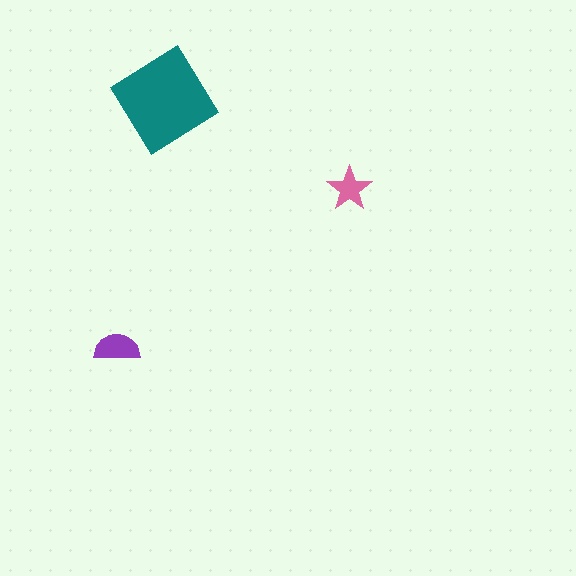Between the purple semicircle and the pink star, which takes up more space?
The purple semicircle.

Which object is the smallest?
The pink star.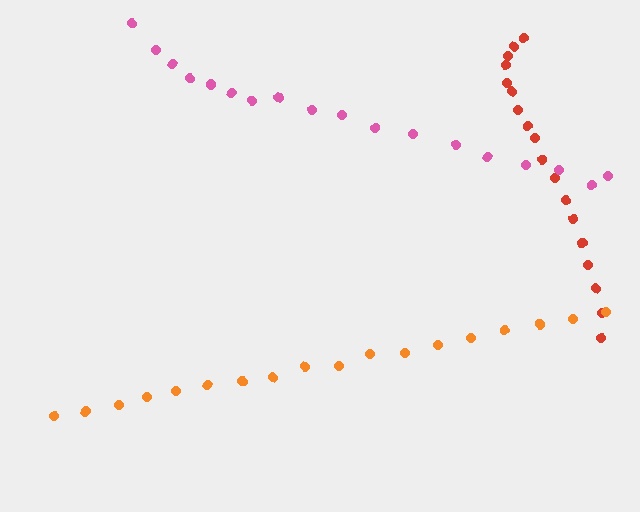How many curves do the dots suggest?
There are 3 distinct paths.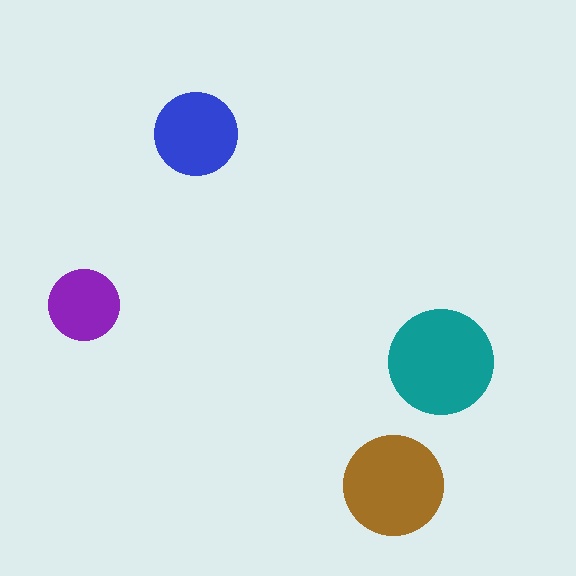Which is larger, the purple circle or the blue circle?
The blue one.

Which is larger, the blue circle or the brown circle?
The brown one.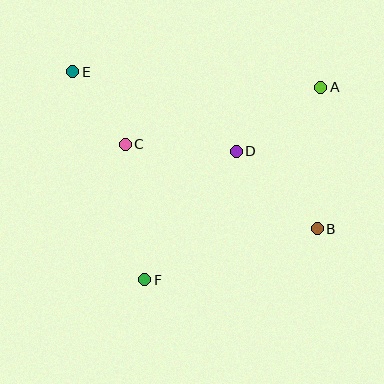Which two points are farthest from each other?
Points B and E are farthest from each other.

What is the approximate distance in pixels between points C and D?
The distance between C and D is approximately 111 pixels.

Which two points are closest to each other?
Points C and E are closest to each other.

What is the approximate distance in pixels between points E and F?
The distance between E and F is approximately 220 pixels.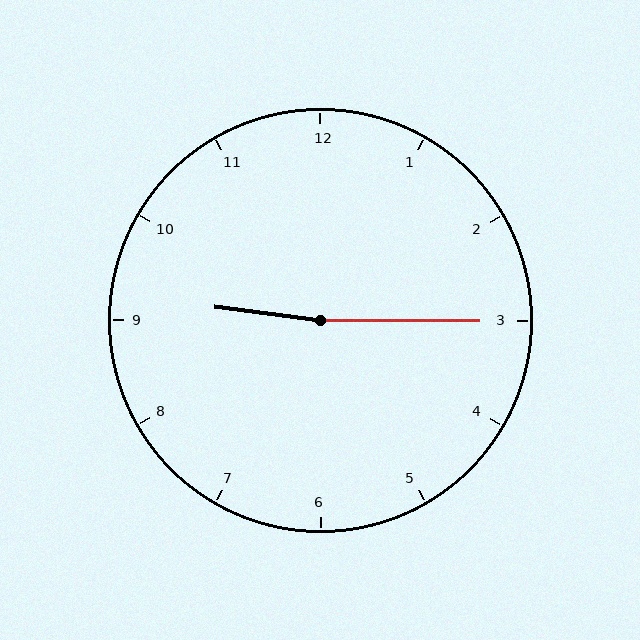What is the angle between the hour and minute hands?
Approximately 172 degrees.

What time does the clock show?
9:15.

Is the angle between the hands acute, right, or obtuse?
It is obtuse.